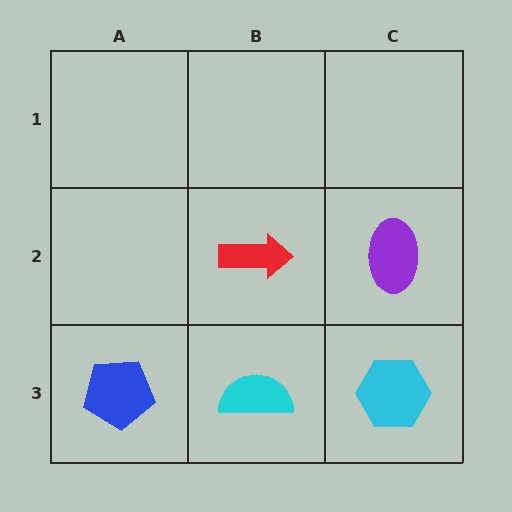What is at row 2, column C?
A purple ellipse.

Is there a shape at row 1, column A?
No, that cell is empty.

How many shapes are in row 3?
3 shapes.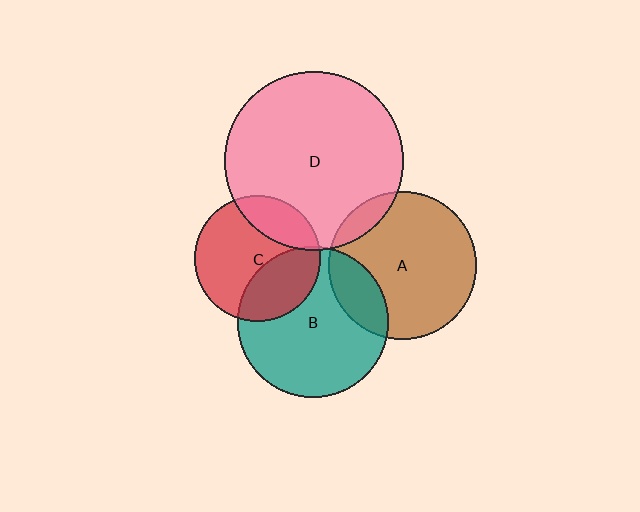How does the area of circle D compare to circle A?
Approximately 1.4 times.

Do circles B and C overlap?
Yes.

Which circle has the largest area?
Circle D (pink).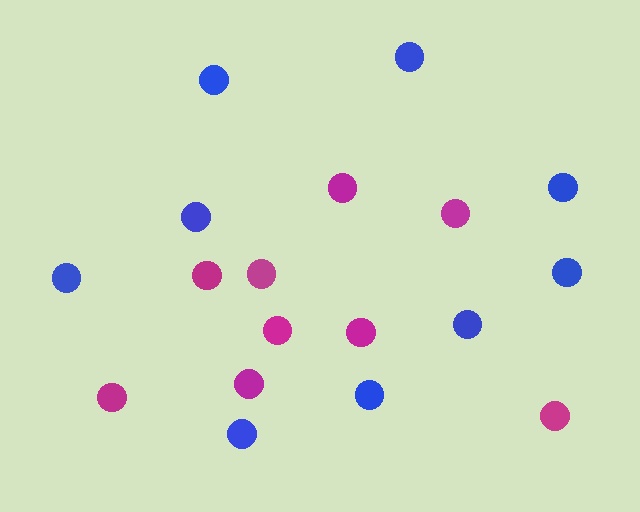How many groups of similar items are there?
There are 2 groups: one group of blue circles (9) and one group of magenta circles (9).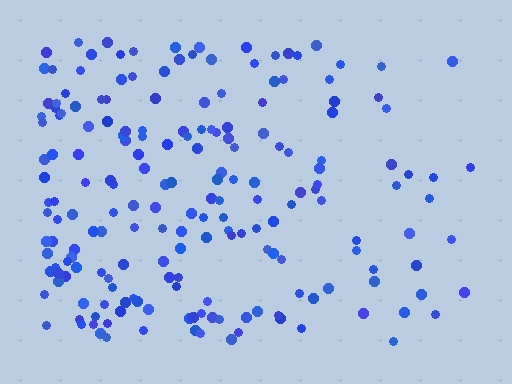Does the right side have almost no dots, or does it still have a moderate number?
Still a moderate number, just noticeably fewer than the left.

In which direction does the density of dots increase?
From right to left, with the left side densest.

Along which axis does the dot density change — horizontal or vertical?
Horizontal.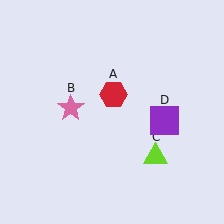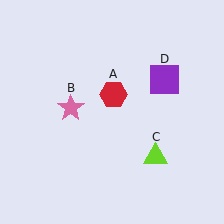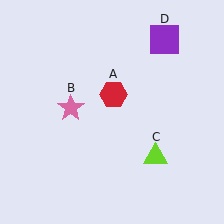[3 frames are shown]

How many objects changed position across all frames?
1 object changed position: purple square (object D).